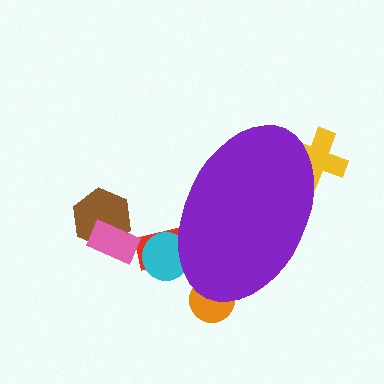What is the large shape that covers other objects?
A purple ellipse.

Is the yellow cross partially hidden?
Yes, the yellow cross is partially hidden behind the purple ellipse.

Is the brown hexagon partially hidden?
No, the brown hexagon is fully visible.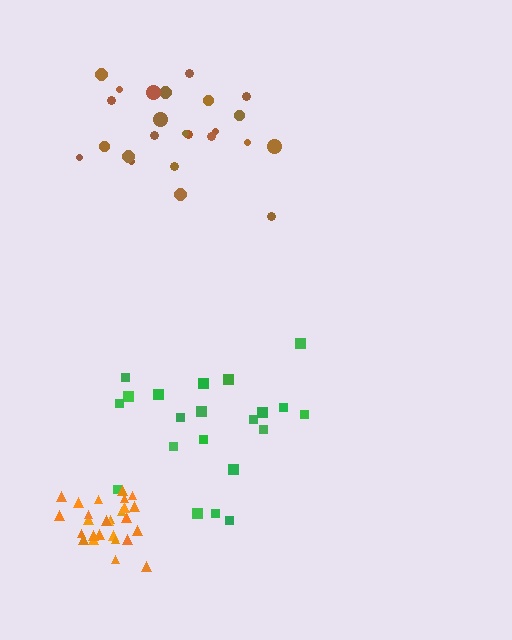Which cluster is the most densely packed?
Orange.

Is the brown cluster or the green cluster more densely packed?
Brown.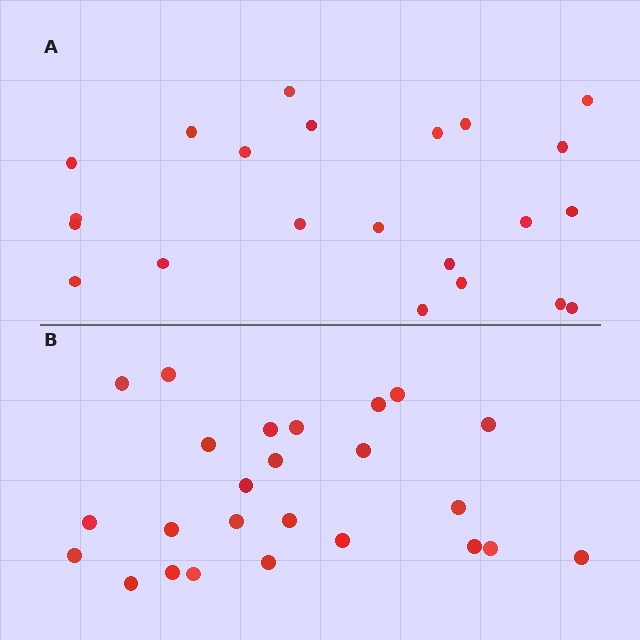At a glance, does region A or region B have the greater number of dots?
Region B (the bottom region) has more dots.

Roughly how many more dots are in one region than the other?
Region B has just a few more — roughly 2 or 3 more dots than region A.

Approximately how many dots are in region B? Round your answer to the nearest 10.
About 20 dots. (The exact count is 25, which rounds to 20.)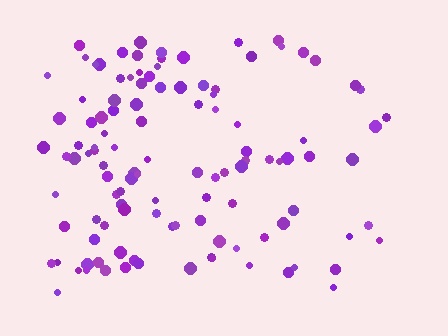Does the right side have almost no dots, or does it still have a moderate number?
Still a moderate number, just noticeably fewer than the left.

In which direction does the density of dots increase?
From right to left, with the left side densest.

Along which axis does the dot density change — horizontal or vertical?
Horizontal.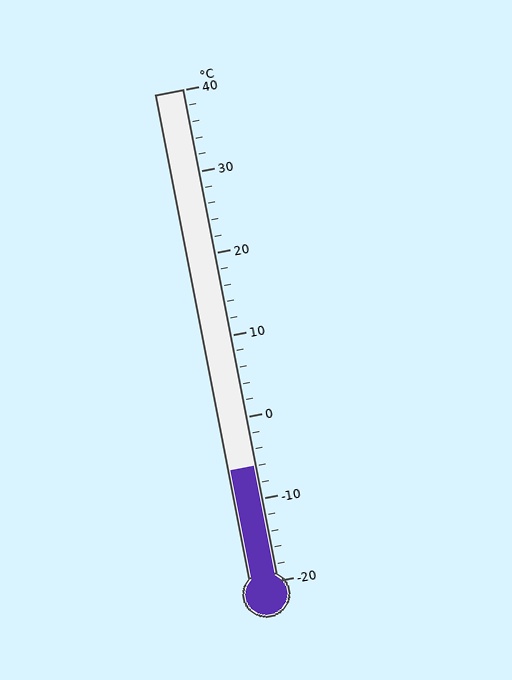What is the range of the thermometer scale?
The thermometer scale ranges from -20°C to 40°C.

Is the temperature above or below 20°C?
The temperature is below 20°C.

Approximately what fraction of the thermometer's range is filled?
The thermometer is filled to approximately 25% of its range.